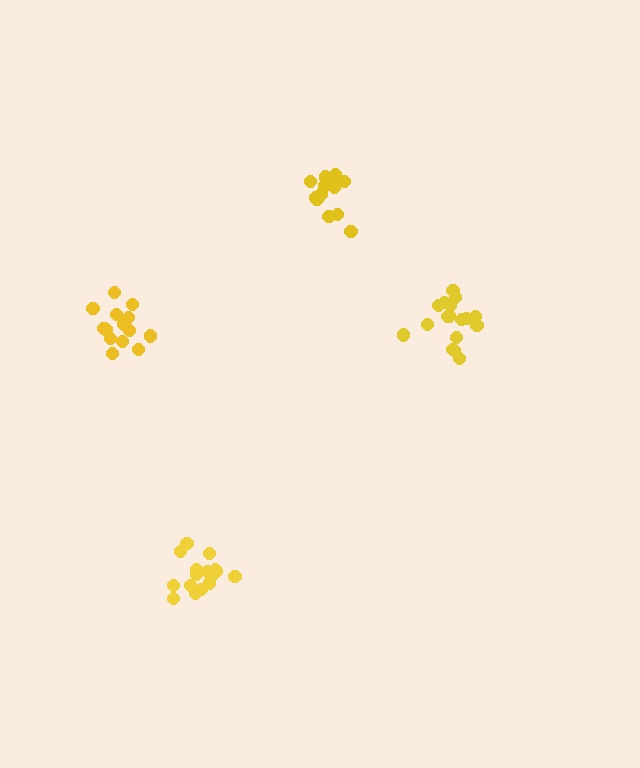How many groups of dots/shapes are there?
There are 4 groups.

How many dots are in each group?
Group 1: 13 dots, Group 2: 16 dots, Group 3: 17 dots, Group 4: 14 dots (60 total).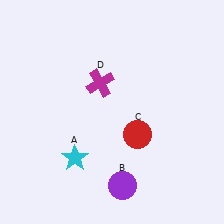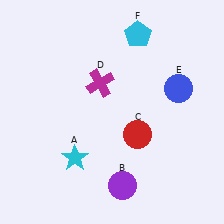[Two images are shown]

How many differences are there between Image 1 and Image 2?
There are 2 differences between the two images.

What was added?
A blue circle (E), a cyan pentagon (F) were added in Image 2.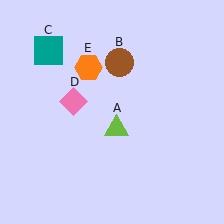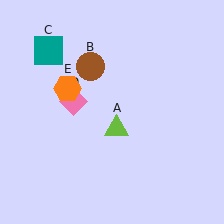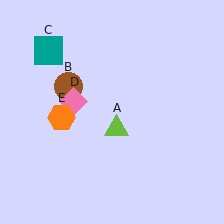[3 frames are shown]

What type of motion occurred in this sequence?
The brown circle (object B), orange hexagon (object E) rotated counterclockwise around the center of the scene.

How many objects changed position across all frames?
2 objects changed position: brown circle (object B), orange hexagon (object E).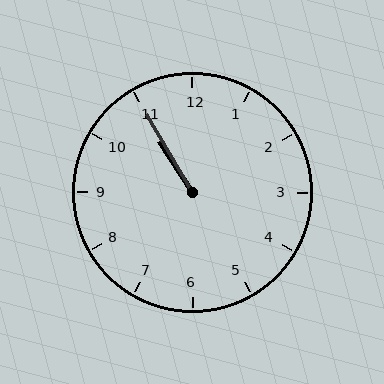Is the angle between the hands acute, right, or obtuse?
It is acute.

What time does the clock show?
10:55.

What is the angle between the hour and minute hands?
Approximately 2 degrees.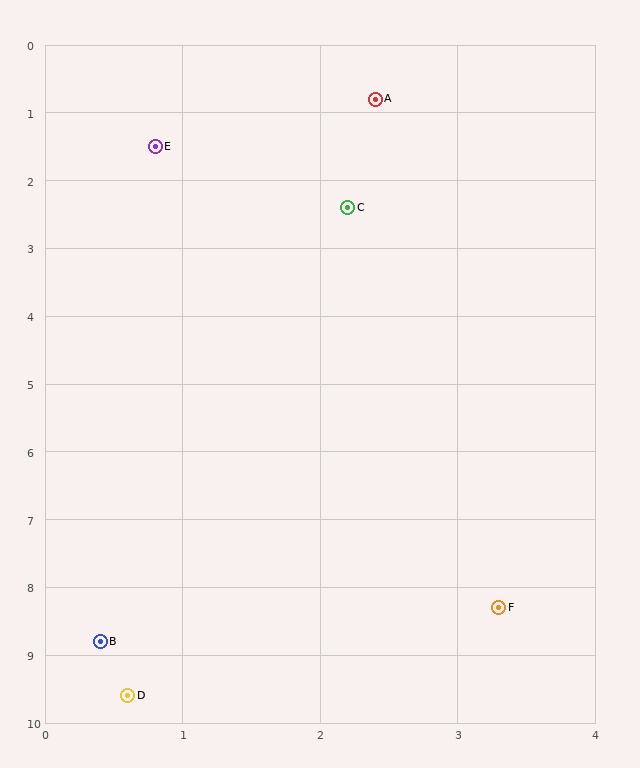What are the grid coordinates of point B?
Point B is at approximately (0.4, 8.8).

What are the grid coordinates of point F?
Point F is at approximately (3.3, 8.3).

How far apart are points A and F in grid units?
Points A and F are about 7.6 grid units apart.